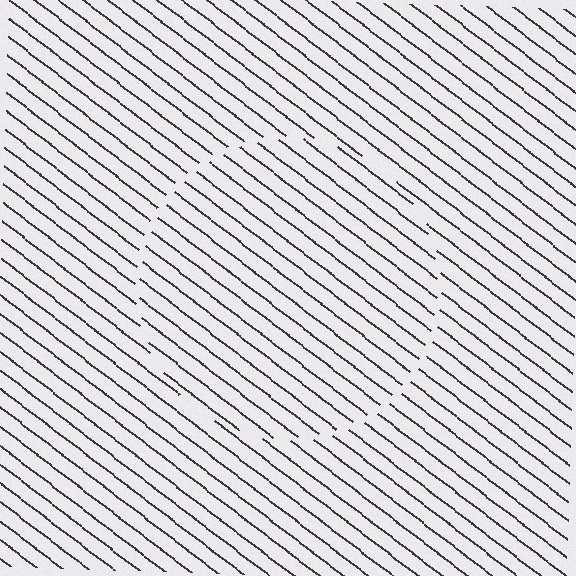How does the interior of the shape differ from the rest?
The interior of the shape contains the same grating, shifted by half a period — the contour is defined by the phase discontinuity where line-ends from the inner and outer gratings abut.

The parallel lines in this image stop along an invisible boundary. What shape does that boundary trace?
An illusory circle. The interior of the shape contains the same grating, shifted by half a period — the contour is defined by the phase discontinuity where line-ends from the inner and outer gratings abut.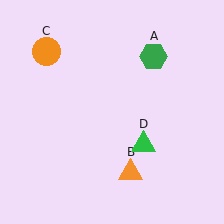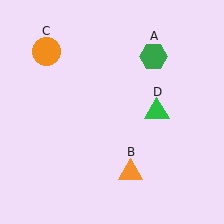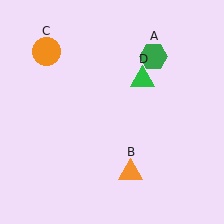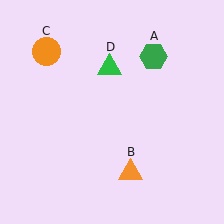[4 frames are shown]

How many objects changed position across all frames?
1 object changed position: green triangle (object D).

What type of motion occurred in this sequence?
The green triangle (object D) rotated counterclockwise around the center of the scene.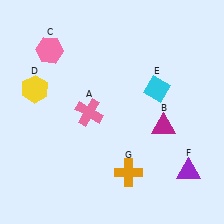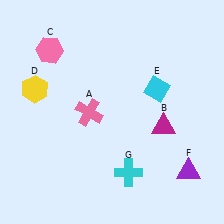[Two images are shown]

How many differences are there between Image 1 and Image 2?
There is 1 difference between the two images.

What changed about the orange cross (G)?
In Image 1, G is orange. In Image 2, it changed to cyan.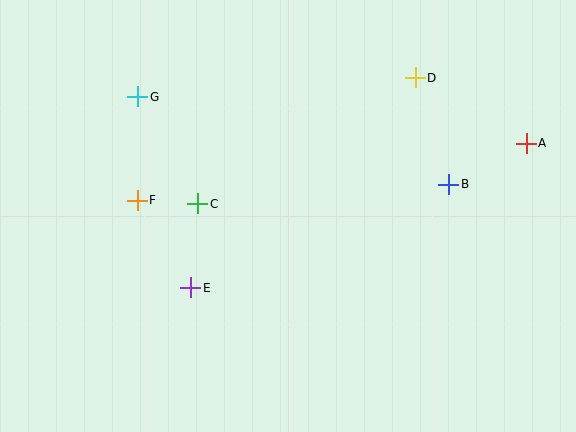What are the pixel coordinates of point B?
Point B is at (449, 184).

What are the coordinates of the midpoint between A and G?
The midpoint between A and G is at (332, 120).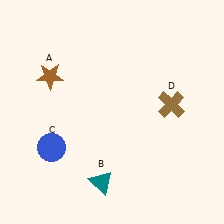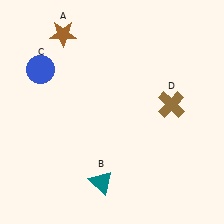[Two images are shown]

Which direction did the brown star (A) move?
The brown star (A) moved up.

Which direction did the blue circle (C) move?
The blue circle (C) moved up.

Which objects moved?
The objects that moved are: the brown star (A), the blue circle (C).